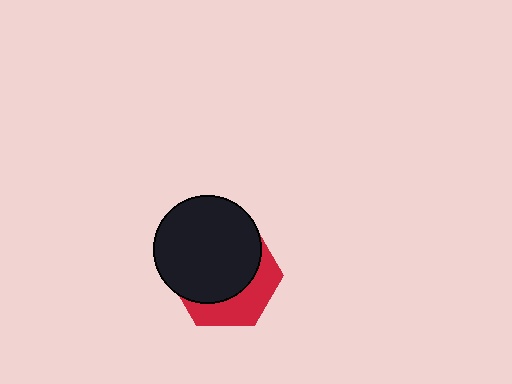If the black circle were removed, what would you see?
You would see the complete red hexagon.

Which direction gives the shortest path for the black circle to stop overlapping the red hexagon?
Moving up gives the shortest separation.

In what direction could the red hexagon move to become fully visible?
The red hexagon could move down. That would shift it out from behind the black circle entirely.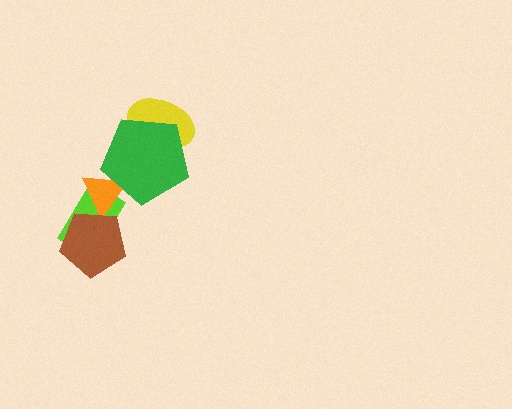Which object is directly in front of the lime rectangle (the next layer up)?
The orange triangle is directly in front of the lime rectangle.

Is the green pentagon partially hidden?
No, no other shape covers it.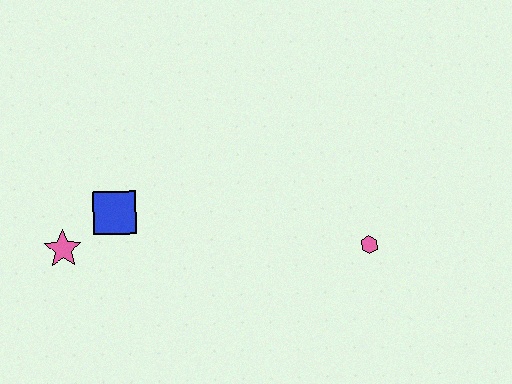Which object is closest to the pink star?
The blue square is closest to the pink star.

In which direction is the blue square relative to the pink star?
The blue square is to the right of the pink star.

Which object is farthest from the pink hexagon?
The pink star is farthest from the pink hexagon.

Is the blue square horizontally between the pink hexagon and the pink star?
Yes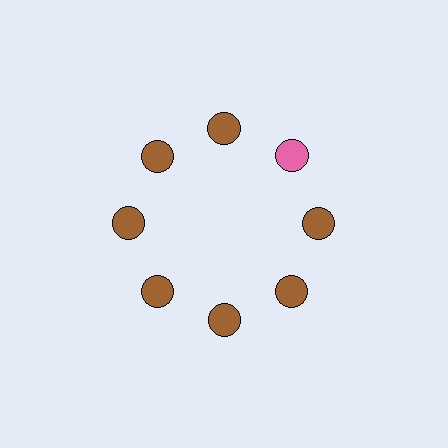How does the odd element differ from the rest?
It has a different color: pink instead of brown.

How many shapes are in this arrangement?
There are 8 shapes arranged in a ring pattern.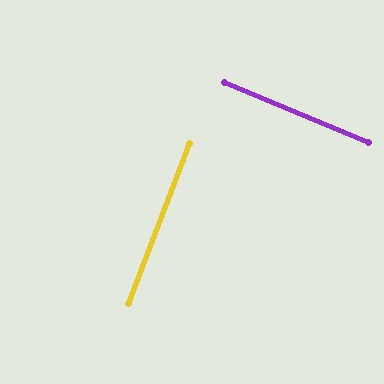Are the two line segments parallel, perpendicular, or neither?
Perpendicular — they meet at approximately 88°.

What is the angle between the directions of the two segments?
Approximately 88 degrees.